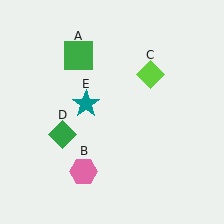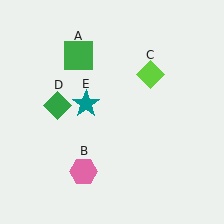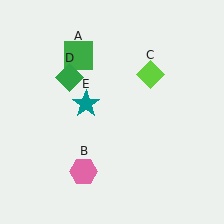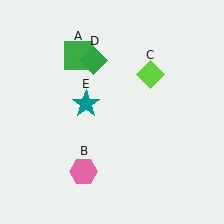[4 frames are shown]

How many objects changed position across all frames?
1 object changed position: green diamond (object D).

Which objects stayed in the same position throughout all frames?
Green square (object A) and pink hexagon (object B) and lime diamond (object C) and teal star (object E) remained stationary.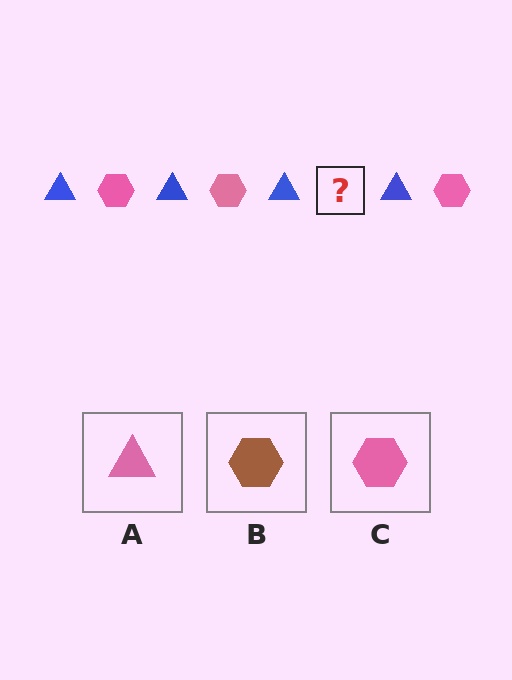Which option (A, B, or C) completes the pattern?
C.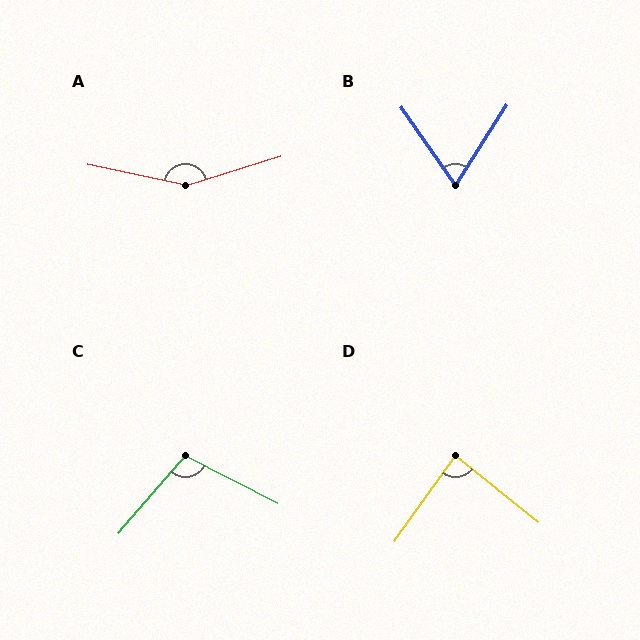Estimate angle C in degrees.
Approximately 103 degrees.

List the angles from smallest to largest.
B (67°), D (87°), C (103°), A (151°).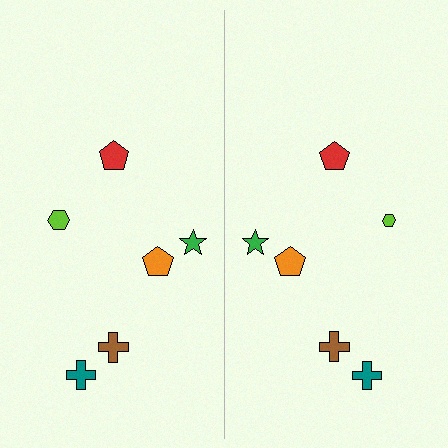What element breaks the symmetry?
The lime hexagon on the right side has a different size than its mirror counterpart.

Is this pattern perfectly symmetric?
No, the pattern is not perfectly symmetric. The lime hexagon on the right side has a different size than its mirror counterpart.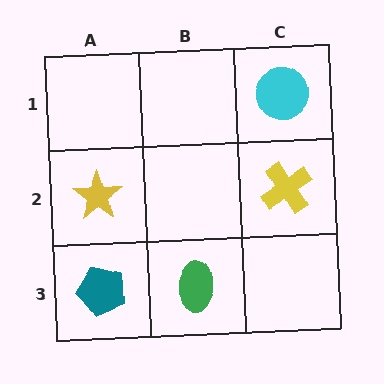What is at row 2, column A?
A yellow star.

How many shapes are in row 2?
2 shapes.